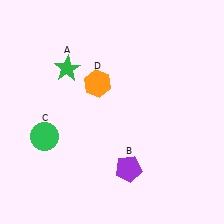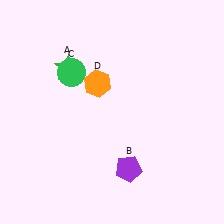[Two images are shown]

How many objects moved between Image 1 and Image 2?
1 object moved between the two images.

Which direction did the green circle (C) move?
The green circle (C) moved up.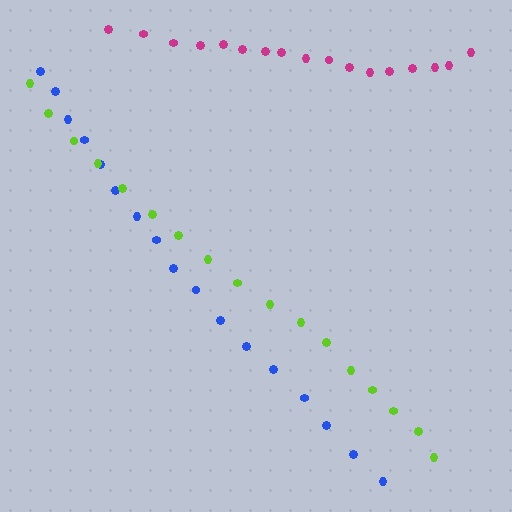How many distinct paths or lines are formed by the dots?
There are 3 distinct paths.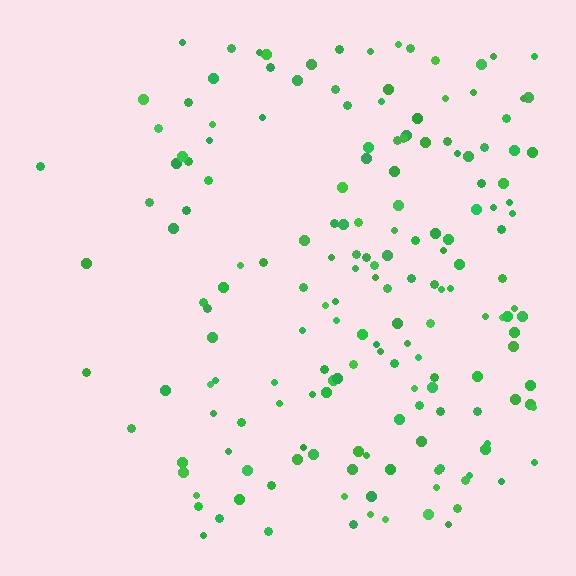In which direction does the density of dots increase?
From left to right, with the right side densest.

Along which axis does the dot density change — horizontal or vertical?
Horizontal.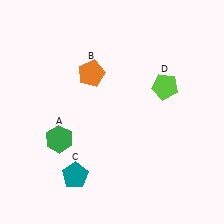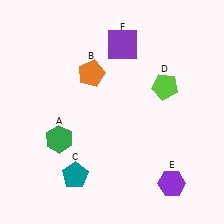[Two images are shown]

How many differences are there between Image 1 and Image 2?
There are 2 differences between the two images.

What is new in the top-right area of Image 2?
A purple square (F) was added in the top-right area of Image 2.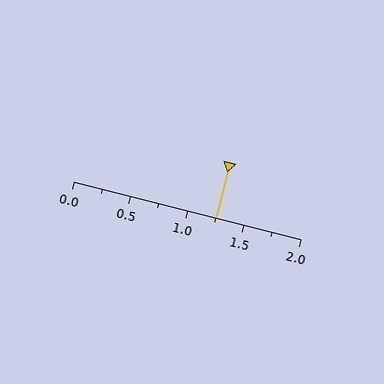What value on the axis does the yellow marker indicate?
The marker indicates approximately 1.25.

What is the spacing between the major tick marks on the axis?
The major ticks are spaced 0.5 apart.